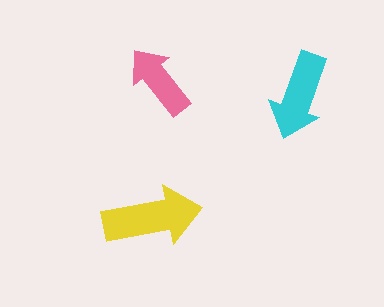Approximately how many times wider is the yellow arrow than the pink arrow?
About 1.5 times wider.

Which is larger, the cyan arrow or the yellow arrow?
The yellow one.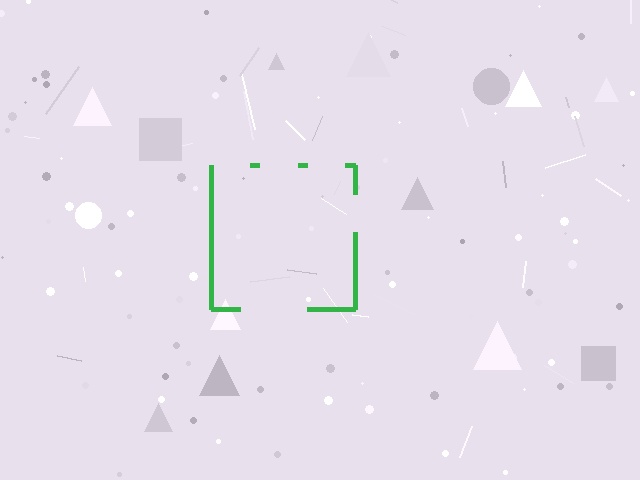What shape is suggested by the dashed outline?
The dashed outline suggests a square.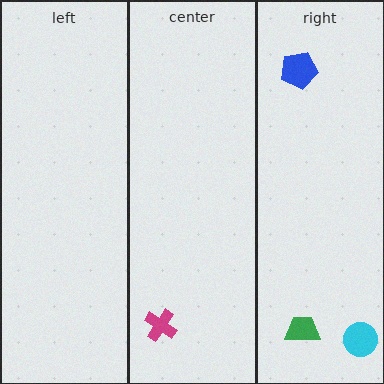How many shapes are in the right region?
3.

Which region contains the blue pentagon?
The right region.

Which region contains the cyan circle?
The right region.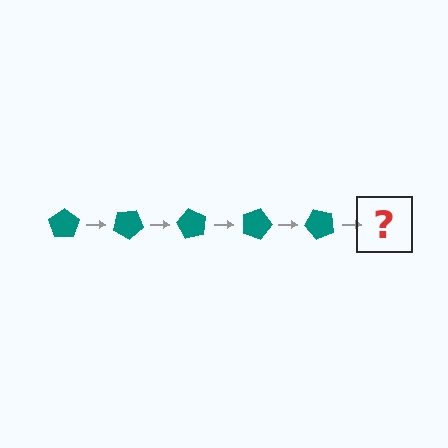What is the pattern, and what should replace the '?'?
The pattern is that the pentagon rotates 30 degrees each step. The '?' should be a teal pentagon rotated 150 degrees.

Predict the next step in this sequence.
The next step is a teal pentagon rotated 150 degrees.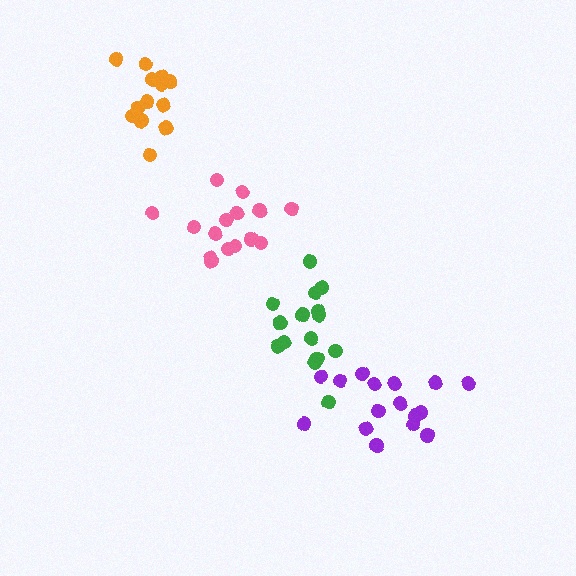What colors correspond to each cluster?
The clusters are colored: pink, orange, green, purple.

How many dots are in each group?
Group 1: 15 dots, Group 2: 13 dots, Group 3: 16 dots, Group 4: 16 dots (60 total).